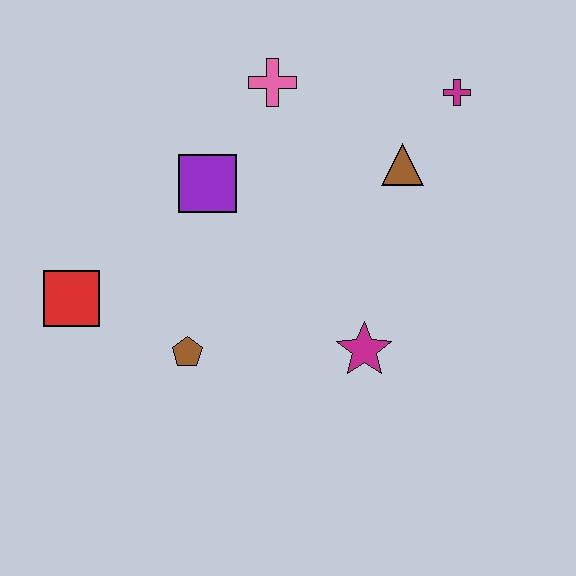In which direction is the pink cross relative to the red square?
The pink cross is above the red square.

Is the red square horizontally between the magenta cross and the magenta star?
No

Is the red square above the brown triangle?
No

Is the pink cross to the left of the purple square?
No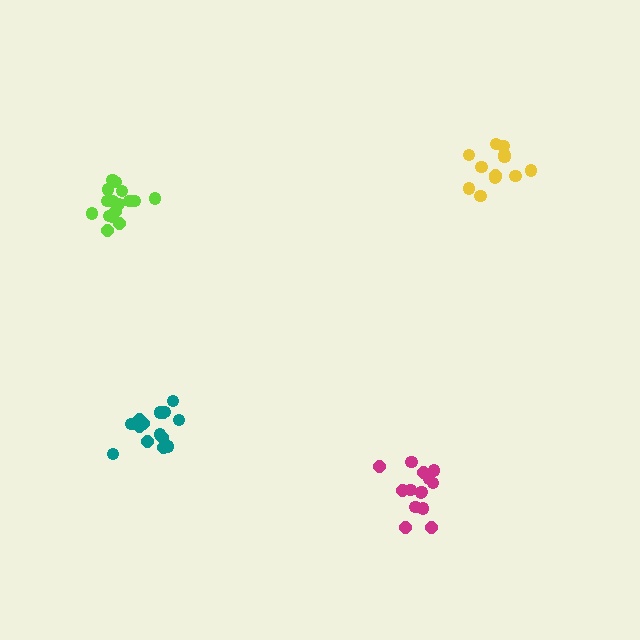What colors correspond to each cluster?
The clusters are colored: lime, magenta, yellow, teal.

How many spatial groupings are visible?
There are 4 spatial groupings.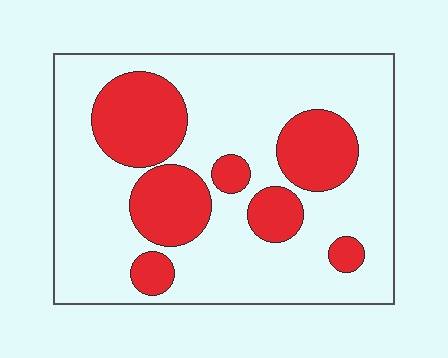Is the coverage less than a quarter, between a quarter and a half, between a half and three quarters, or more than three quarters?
Between a quarter and a half.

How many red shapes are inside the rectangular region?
7.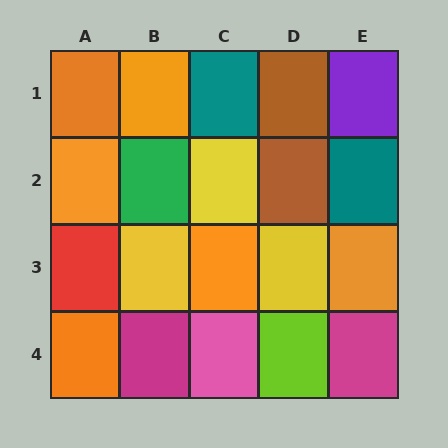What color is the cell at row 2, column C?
Yellow.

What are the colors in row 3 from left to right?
Red, yellow, orange, yellow, orange.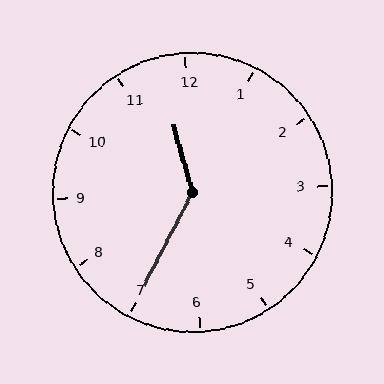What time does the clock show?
11:35.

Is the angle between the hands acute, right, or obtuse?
It is obtuse.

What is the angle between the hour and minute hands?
Approximately 138 degrees.